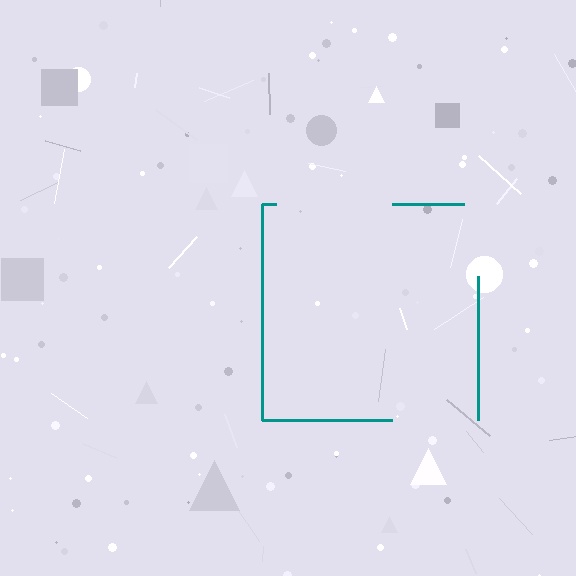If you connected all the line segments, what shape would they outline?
They would outline a square.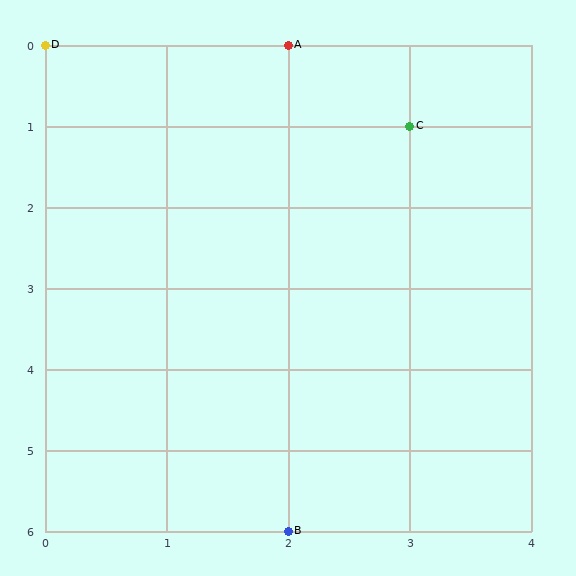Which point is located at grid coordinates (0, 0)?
Point D is at (0, 0).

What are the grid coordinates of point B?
Point B is at grid coordinates (2, 6).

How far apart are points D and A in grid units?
Points D and A are 2 columns apart.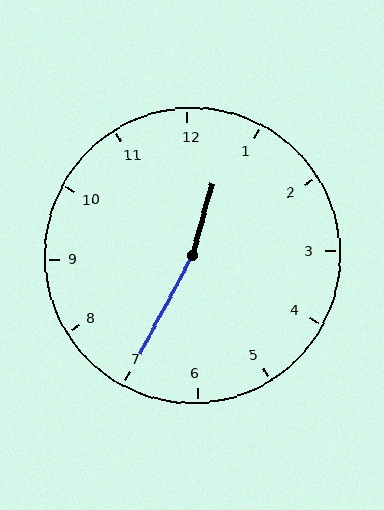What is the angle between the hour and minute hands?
Approximately 168 degrees.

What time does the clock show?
12:35.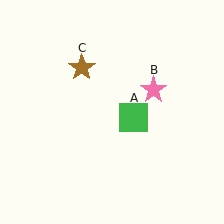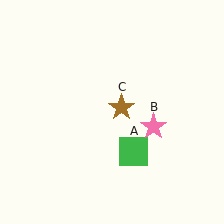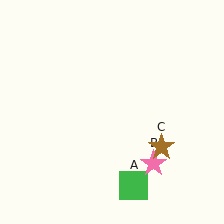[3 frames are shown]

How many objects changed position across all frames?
3 objects changed position: green square (object A), pink star (object B), brown star (object C).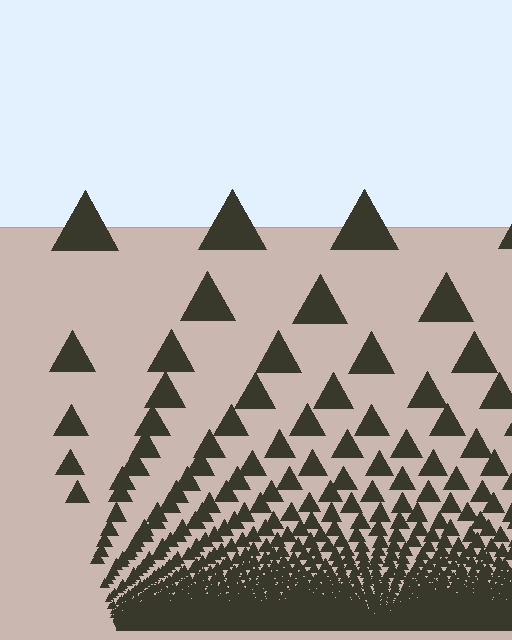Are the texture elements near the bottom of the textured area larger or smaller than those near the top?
Smaller. The gradient is inverted — elements near the bottom are smaller and denser.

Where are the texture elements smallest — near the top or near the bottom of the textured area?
Near the bottom.